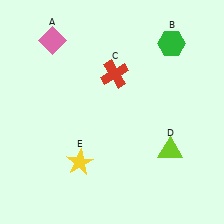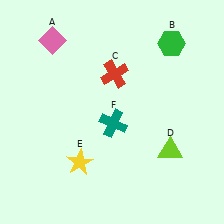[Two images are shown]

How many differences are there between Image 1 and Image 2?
There is 1 difference between the two images.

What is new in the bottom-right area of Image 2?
A teal cross (F) was added in the bottom-right area of Image 2.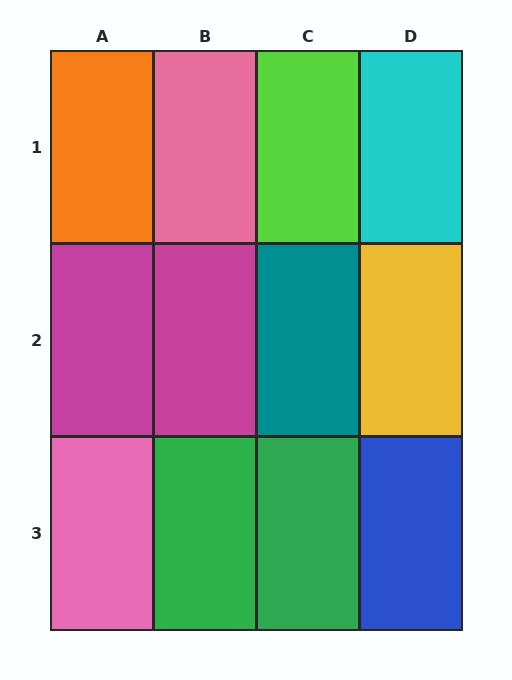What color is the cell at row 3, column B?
Green.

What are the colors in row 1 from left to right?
Orange, pink, lime, cyan.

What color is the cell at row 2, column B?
Magenta.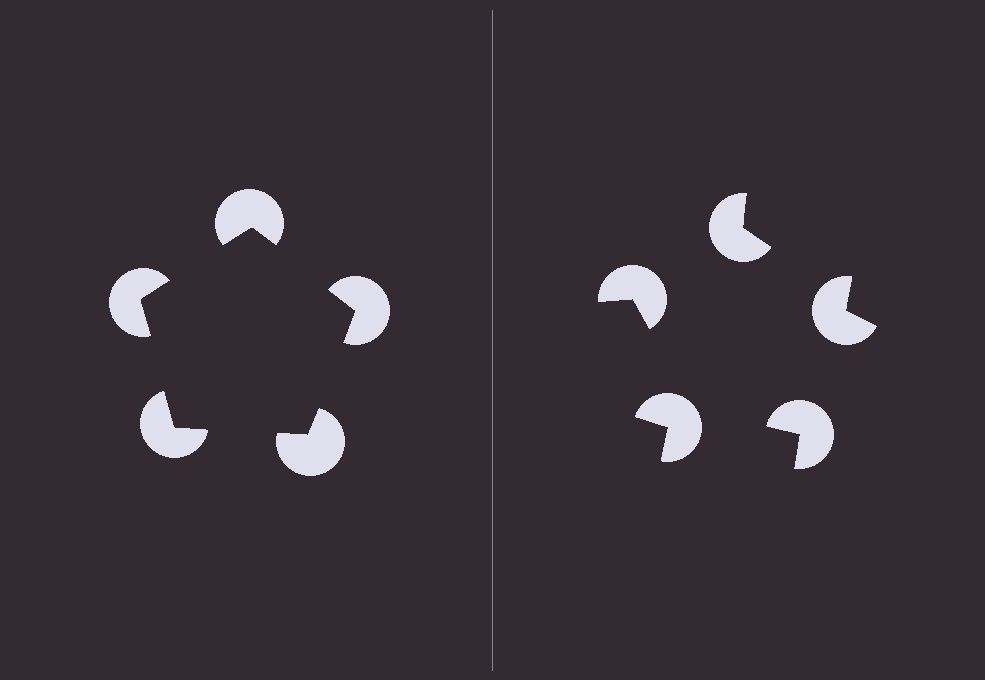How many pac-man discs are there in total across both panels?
10 — 5 on each side.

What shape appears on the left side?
An illusory pentagon.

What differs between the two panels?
The pac-man discs are positioned identically on both sides; only the wedge orientations differ. On the left they align to a pentagon; on the right they are misaligned.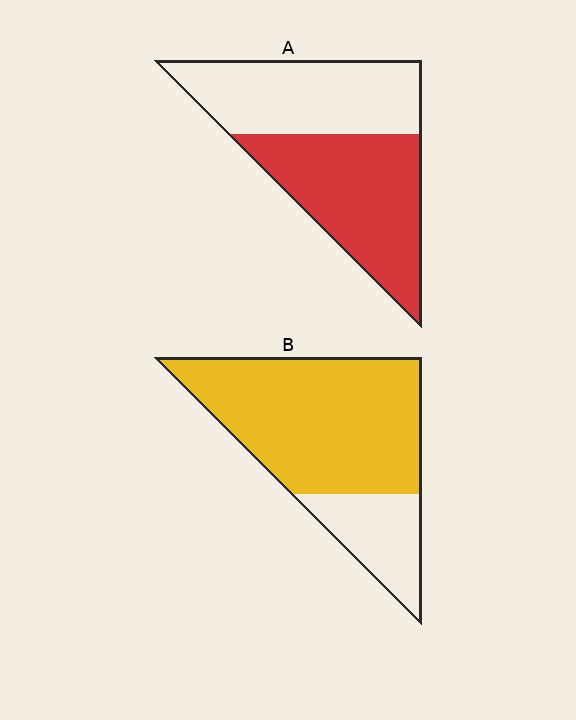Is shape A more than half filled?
Roughly half.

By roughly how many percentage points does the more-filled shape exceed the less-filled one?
By roughly 25 percentage points (B over A).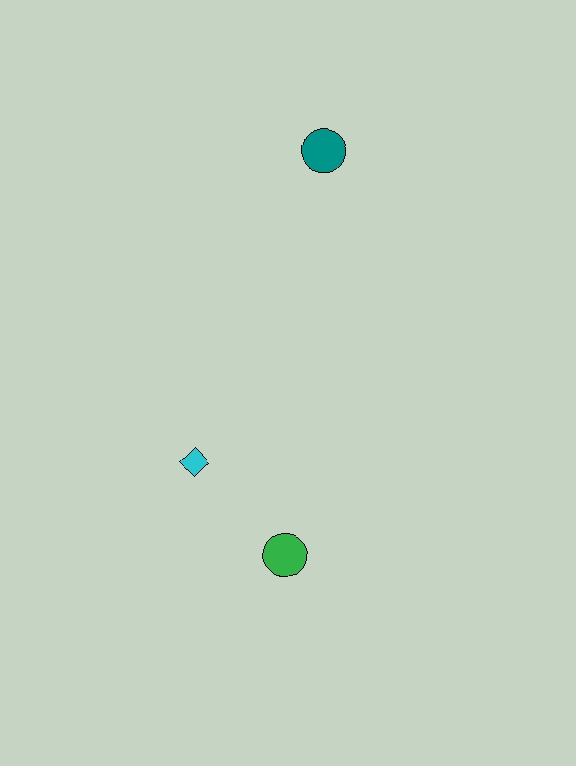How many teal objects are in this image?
There is 1 teal object.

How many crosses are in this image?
There are no crosses.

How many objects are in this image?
There are 3 objects.